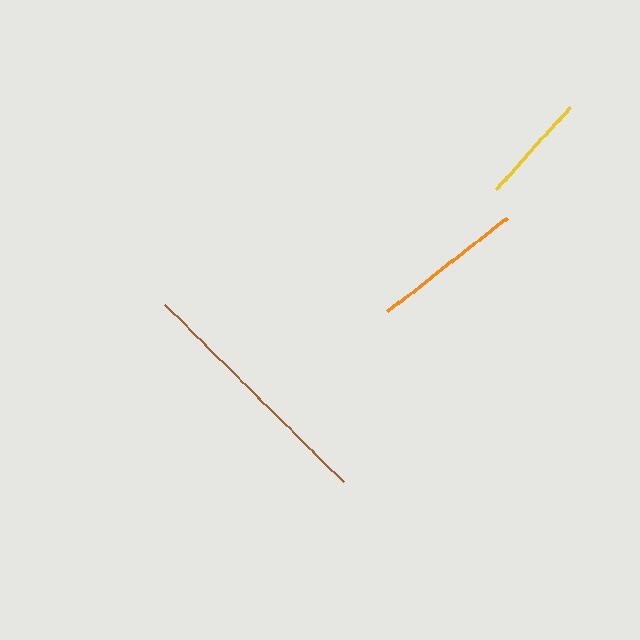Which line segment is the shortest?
The yellow line is the shortest at approximately 111 pixels.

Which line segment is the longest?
The brown line is the longest at approximately 251 pixels.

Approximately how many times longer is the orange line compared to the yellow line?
The orange line is approximately 1.4 times the length of the yellow line.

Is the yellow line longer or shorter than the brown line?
The brown line is longer than the yellow line.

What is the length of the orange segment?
The orange segment is approximately 152 pixels long.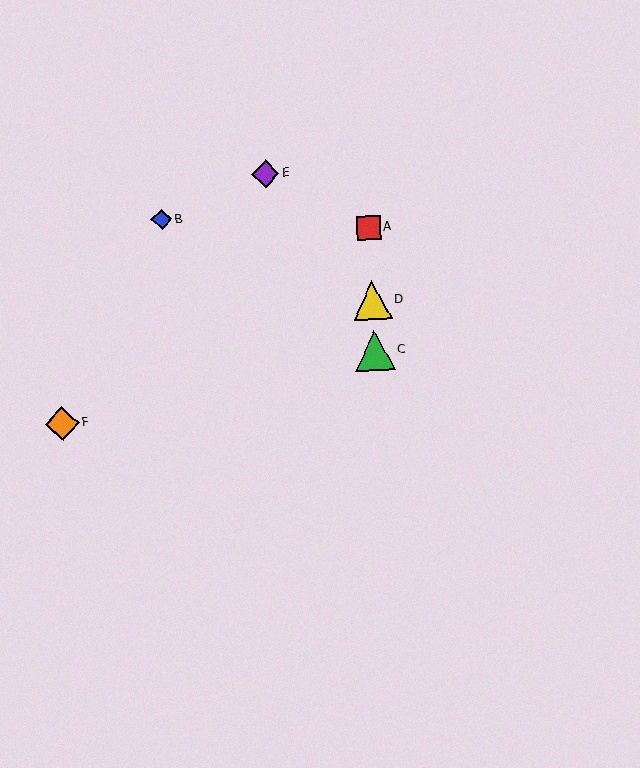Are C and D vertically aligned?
Yes, both are at x≈375.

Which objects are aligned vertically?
Objects A, C, D are aligned vertically.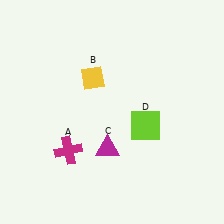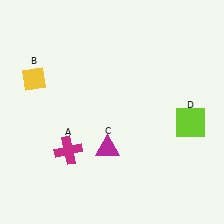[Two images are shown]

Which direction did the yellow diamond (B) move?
The yellow diamond (B) moved left.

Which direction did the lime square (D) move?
The lime square (D) moved right.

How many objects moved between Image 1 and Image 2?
2 objects moved between the two images.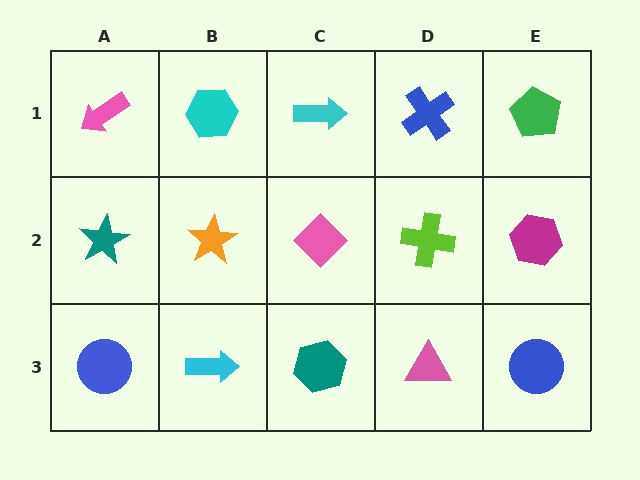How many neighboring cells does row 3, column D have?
3.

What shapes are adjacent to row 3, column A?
A teal star (row 2, column A), a cyan arrow (row 3, column B).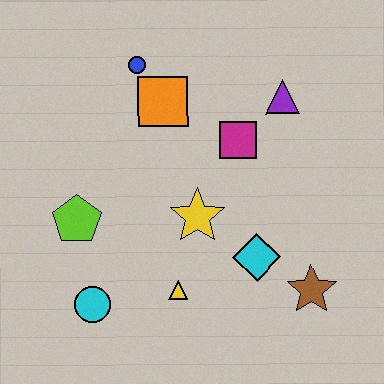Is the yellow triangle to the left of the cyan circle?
No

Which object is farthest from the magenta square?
The cyan circle is farthest from the magenta square.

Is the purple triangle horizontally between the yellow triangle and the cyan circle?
No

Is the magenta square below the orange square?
Yes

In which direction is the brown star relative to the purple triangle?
The brown star is below the purple triangle.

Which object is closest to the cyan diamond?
The brown star is closest to the cyan diamond.